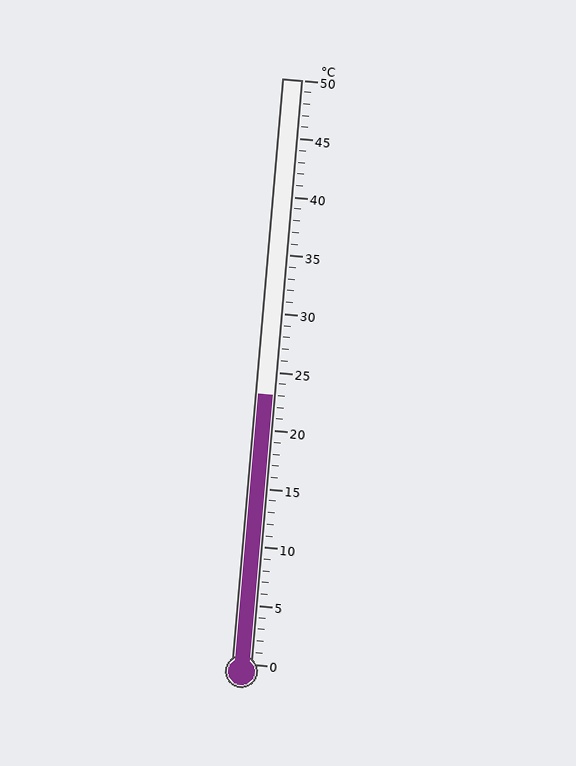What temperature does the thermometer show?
The thermometer shows approximately 23°C.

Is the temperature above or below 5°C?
The temperature is above 5°C.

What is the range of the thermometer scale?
The thermometer scale ranges from 0°C to 50°C.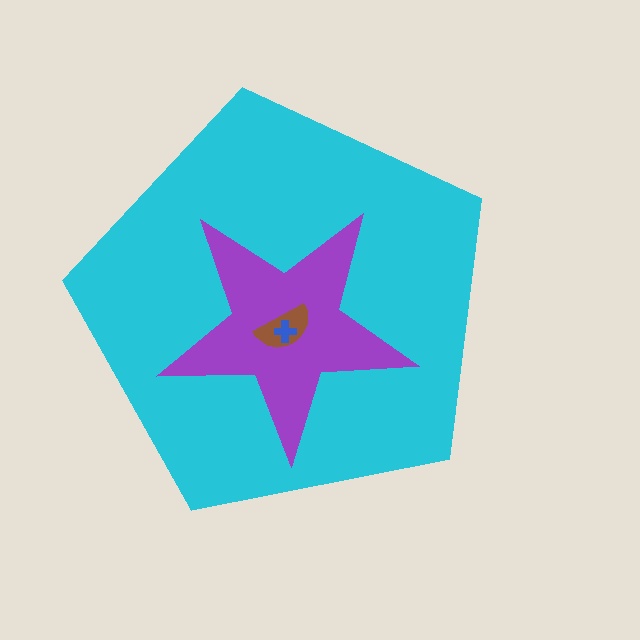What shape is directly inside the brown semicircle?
The blue cross.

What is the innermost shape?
The blue cross.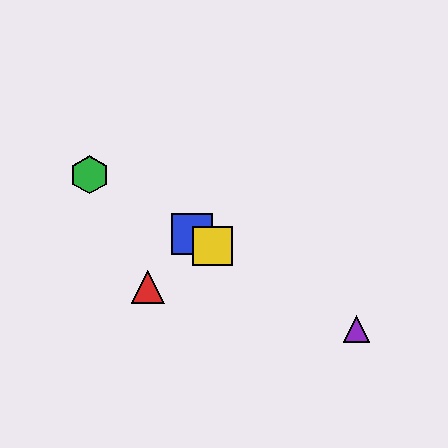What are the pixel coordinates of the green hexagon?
The green hexagon is at (89, 175).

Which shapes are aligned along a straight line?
The blue square, the green hexagon, the yellow square, the purple triangle are aligned along a straight line.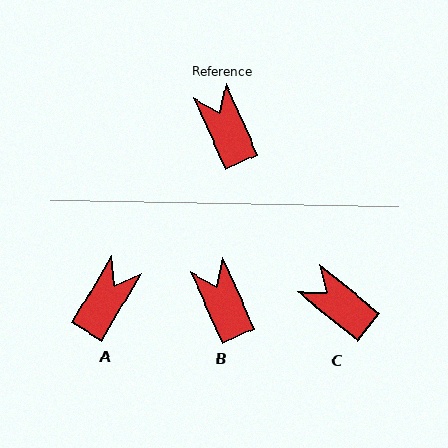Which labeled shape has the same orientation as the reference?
B.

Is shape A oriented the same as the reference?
No, it is off by about 55 degrees.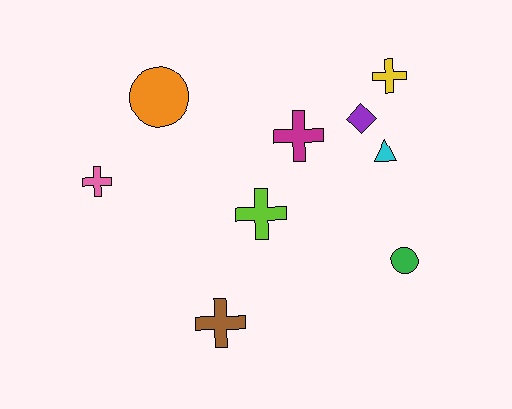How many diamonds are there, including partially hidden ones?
There is 1 diamond.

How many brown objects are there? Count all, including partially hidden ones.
There is 1 brown object.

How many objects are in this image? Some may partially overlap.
There are 9 objects.